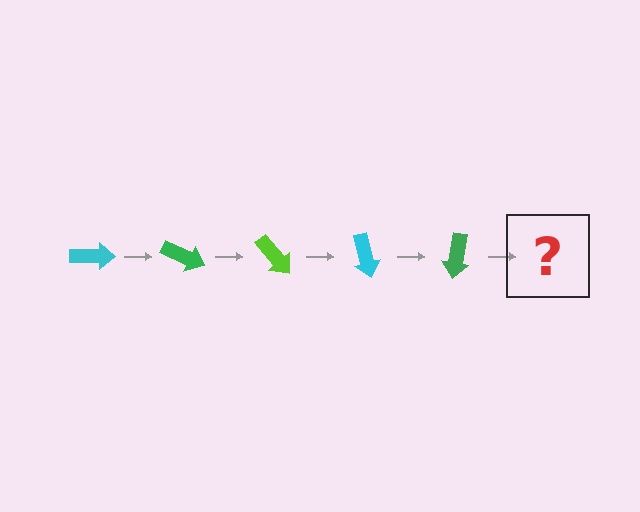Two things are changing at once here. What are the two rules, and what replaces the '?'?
The two rules are that it rotates 25 degrees each step and the color cycles through cyan, green, and lime. The '?' should be a lime arrow, rotated 125 degrees from the start.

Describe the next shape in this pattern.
It should be a lime arrow, rotated 125 degrees from the start.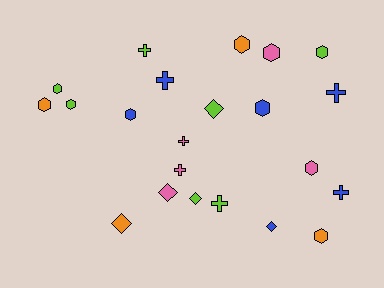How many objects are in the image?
There are 22 objects.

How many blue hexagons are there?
There are 2 blue hexagons.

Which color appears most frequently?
Lime, with 7 objects.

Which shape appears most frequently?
Hexagon, with 10 objects.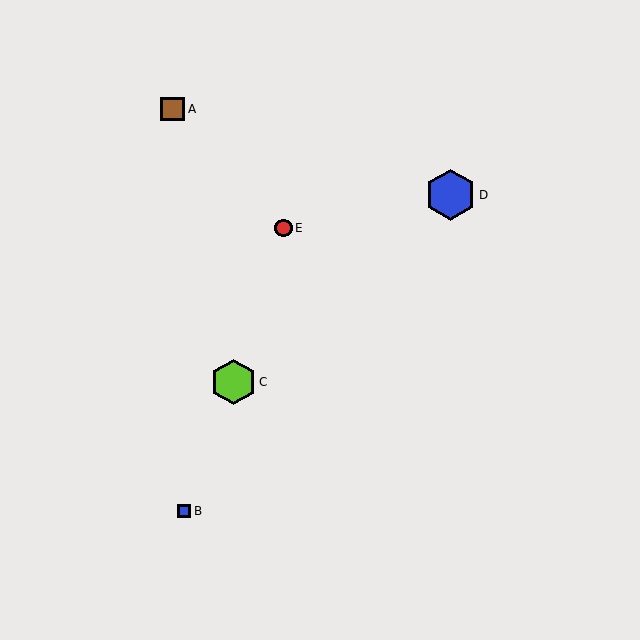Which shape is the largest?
The blue hexagon (labeled D) is the largest.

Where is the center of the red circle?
The center of the red circle is at (284, 228).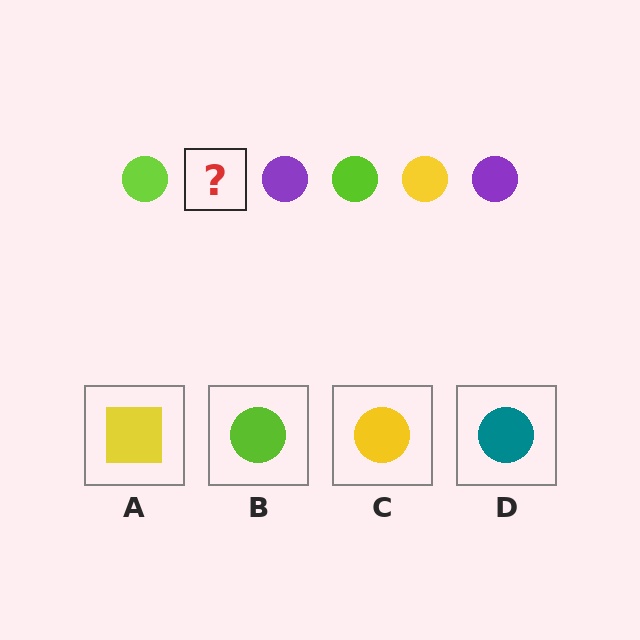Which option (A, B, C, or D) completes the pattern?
C.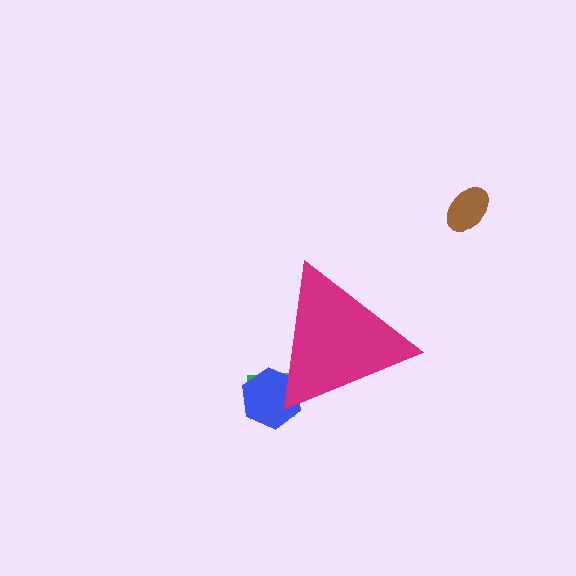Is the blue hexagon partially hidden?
Yes, the blue hexagon is partially hidden behind the magenta triangle.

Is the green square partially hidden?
Yes, the green square is partially hidden behind the magenta triangle.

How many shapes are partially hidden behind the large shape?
2 shapes are partially hidden.